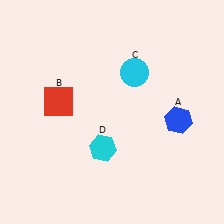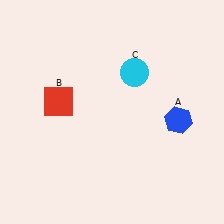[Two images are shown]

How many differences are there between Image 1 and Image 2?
There is 1 difference between the two images.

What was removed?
The cyan hexagon (D) was removed in Image 2.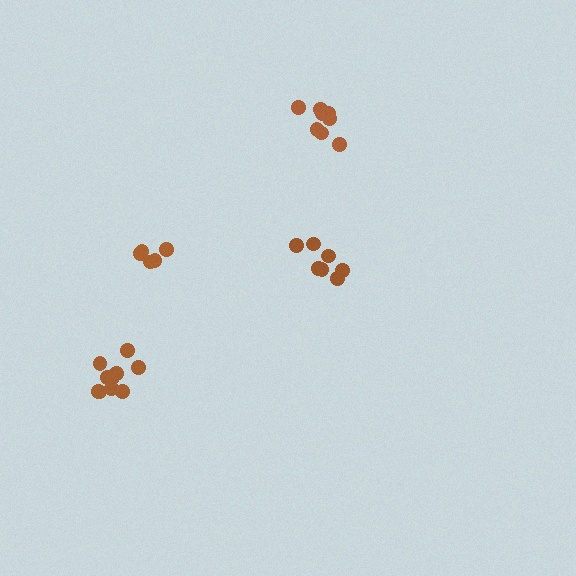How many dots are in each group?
Group 1: 8 dots, Group 2: 11 dots, Group 3: 5 dots, Group 4: 7 dots (31 total).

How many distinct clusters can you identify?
There are 4 distinct clusters.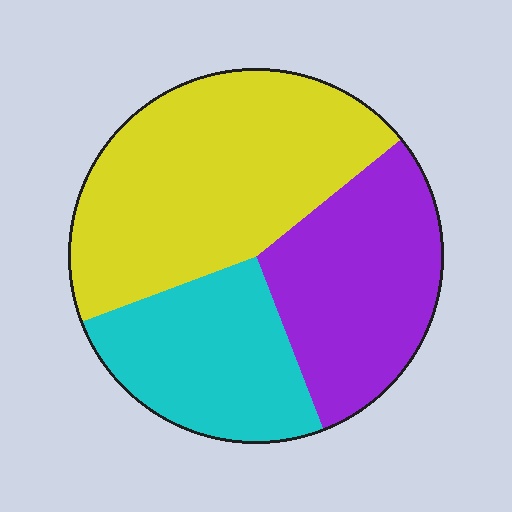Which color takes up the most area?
Yellow, at roughly 45%.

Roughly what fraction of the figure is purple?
Purple covers roughly 30% of the figure.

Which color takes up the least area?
Cyan, at roughly 25%.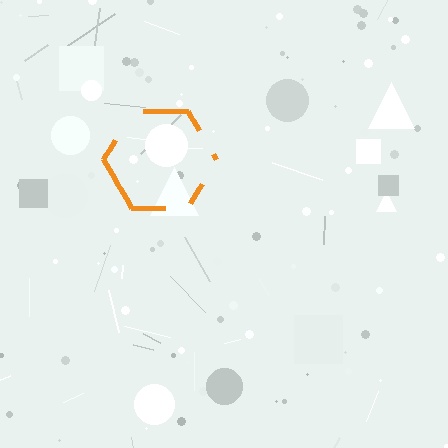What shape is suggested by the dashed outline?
The dashed outline suggests a hexagon.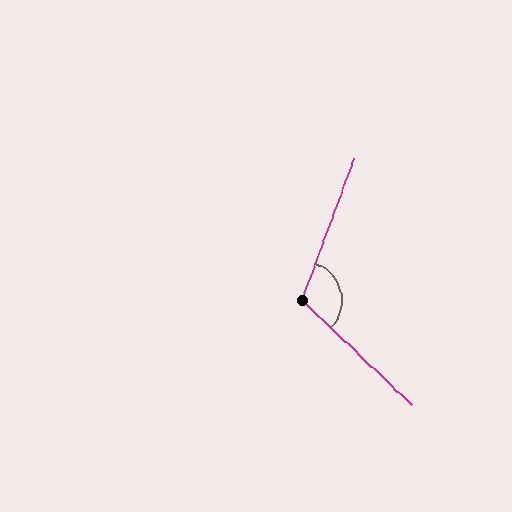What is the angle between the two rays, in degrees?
Approximately 113 degrees.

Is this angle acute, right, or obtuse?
It is obtuse.